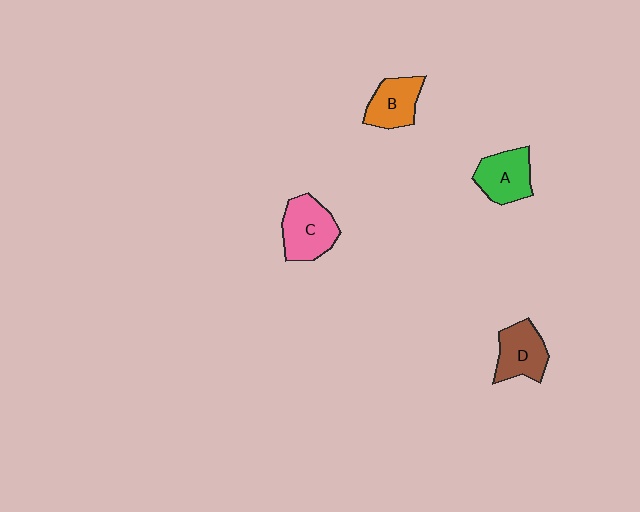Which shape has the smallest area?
Shape B (orange).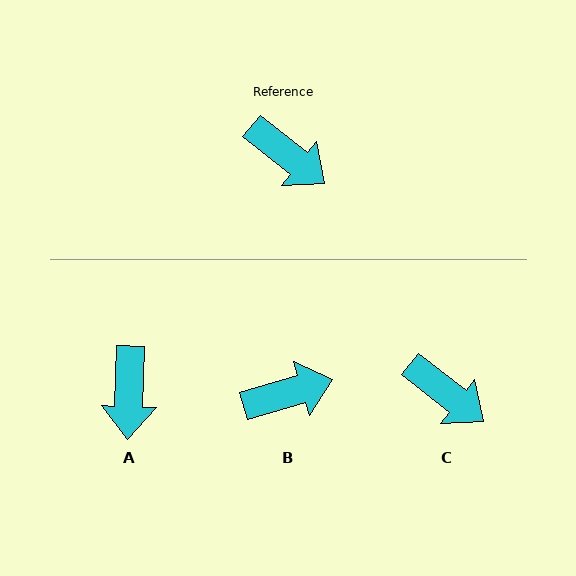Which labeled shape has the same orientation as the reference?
C.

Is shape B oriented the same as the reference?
No, it is off by about 55 degrees.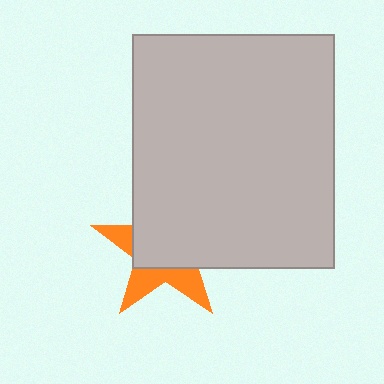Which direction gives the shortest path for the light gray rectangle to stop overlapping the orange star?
Moving toward the upper-right gives the shortest separation.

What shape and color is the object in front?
The object in front is a light gray rectangle.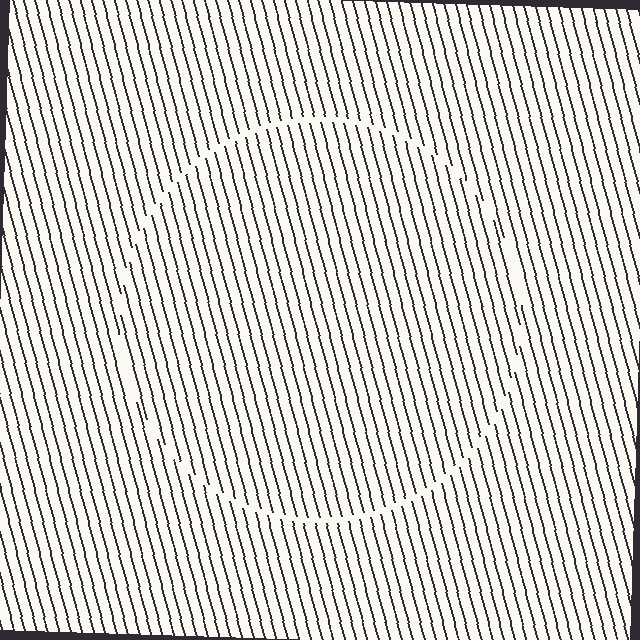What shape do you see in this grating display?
An illusory circle. The interior of the shape contains the same grating, shifted by half a period — the contour is defined by the phase discontinuity where line-ends from the inner and outer gratings abut.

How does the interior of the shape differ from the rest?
The interior of the shape contains the same grating, shifted by half a period — the contour is defined by the phase discontinuity where line-ends from the inner and outer gratings abut.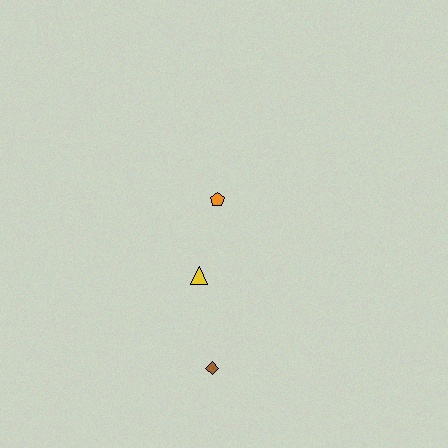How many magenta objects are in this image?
There are no magenta objects.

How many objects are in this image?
There are 3 objects.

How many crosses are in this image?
There are no crosses.